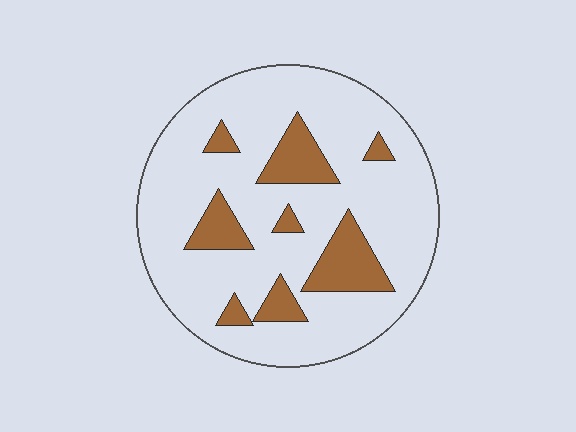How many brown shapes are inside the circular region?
8.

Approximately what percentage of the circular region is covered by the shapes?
Approximately 20%.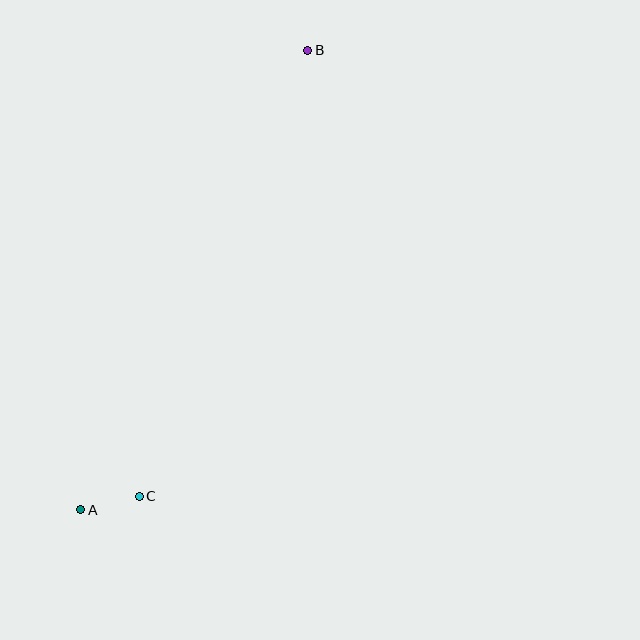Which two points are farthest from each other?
Points A and B are farthest from each other.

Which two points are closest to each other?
Points A and C are closest to each other.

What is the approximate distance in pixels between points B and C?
The distance between B and C is approximately 477 pixels.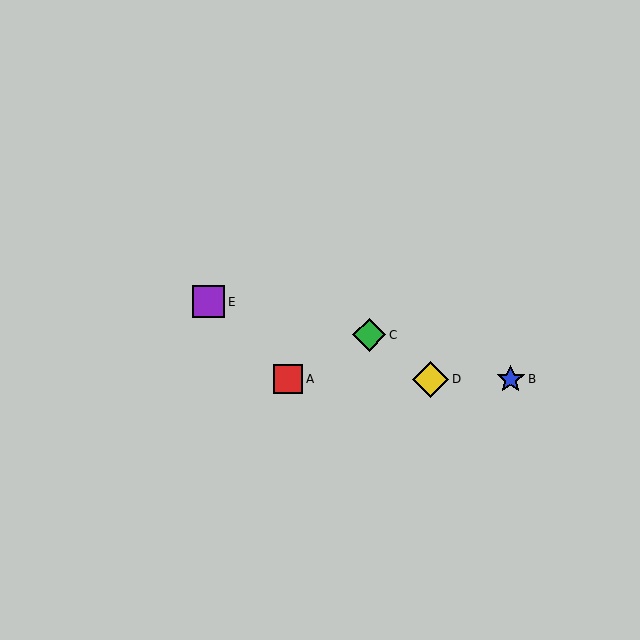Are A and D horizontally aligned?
Yes, both are at y≈379.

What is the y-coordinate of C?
Object C is at y≈335.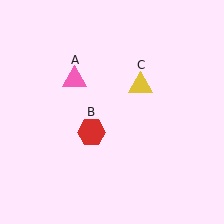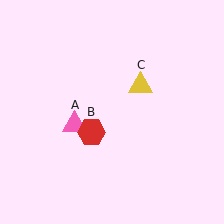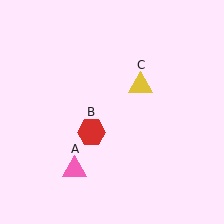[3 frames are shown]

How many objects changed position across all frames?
1 object changed position: pink triangle (object A).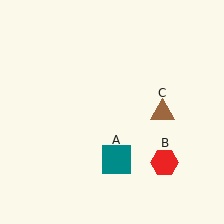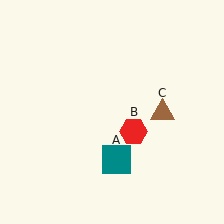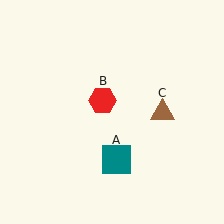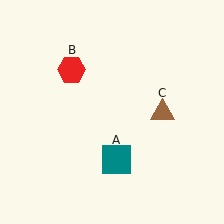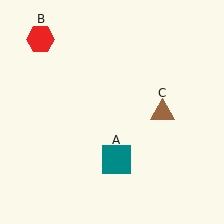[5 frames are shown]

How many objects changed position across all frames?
1 object changed position: red hexagon (object B).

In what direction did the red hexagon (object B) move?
The red hexagon (object B) moved up and to the left.